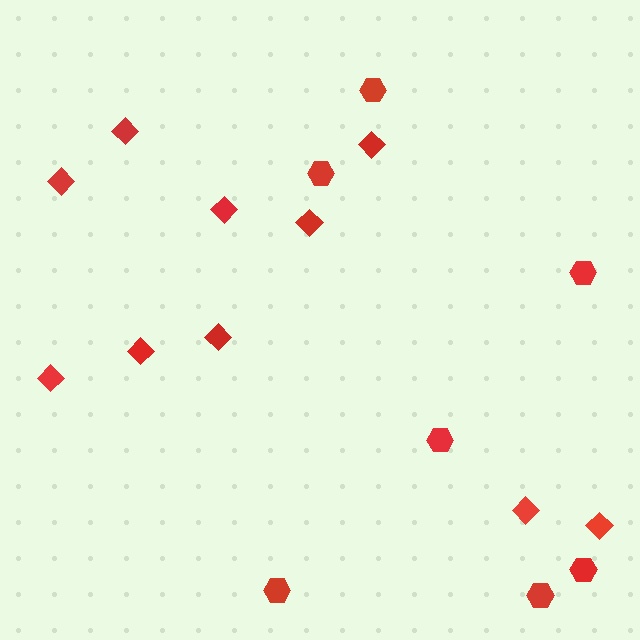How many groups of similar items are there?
There are 2 groups: one group of hexagons (7) and one group of diamonds (10).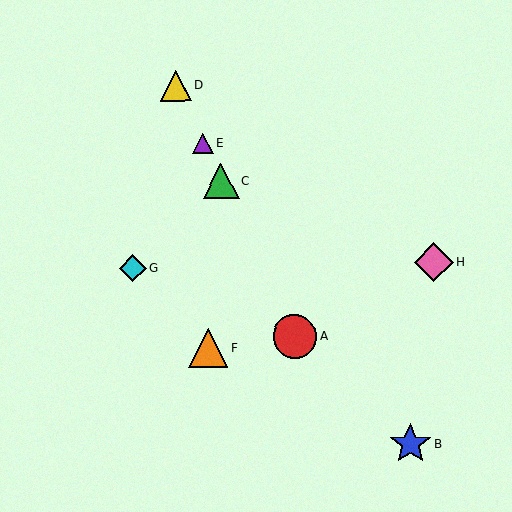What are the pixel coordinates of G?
Object G is at (133, 268).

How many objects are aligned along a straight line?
4 objects (A, C, D, E) are aligned along a straight line.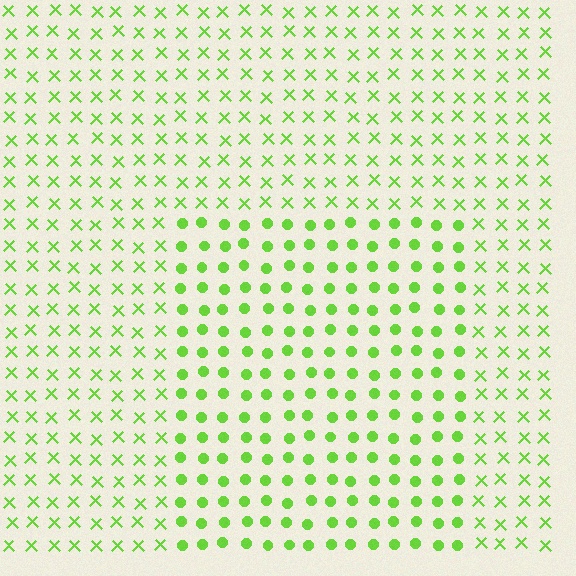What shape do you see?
I see a rectangle.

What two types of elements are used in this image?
The image uses circles inside the rectangle region and X marks outside it.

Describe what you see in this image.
The image is filled with small lime elements arranged in a uniform grid. A rectangle-shaped region contains circles, while the surrounding area contains X marks. The boundary is defined purely by the change in element shape.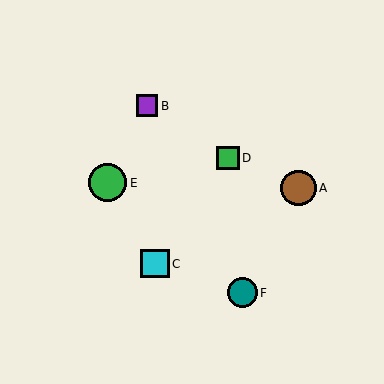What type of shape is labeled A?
Shape A is a brown circle.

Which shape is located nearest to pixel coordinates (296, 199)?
The brown circle (labeled A) at (299, 188) is nearest to that location.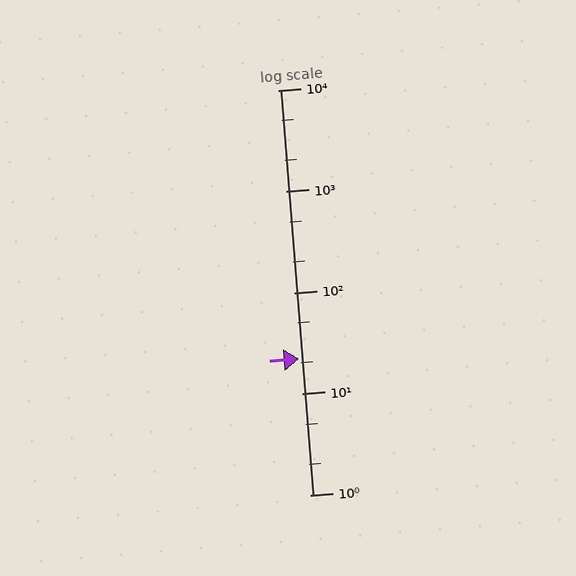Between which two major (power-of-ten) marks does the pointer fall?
The pointer is between 10 and 100.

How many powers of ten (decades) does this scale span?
The scale spans 4 decades, from 1 to 10000.